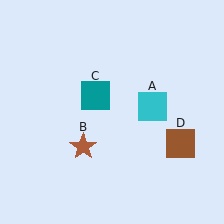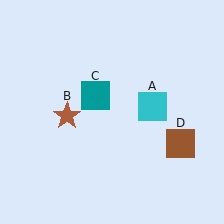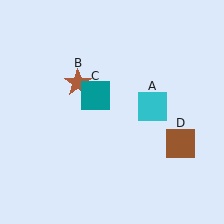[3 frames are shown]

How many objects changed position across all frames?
1 object changed position: brown star (object B).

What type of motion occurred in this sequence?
The brown star (object B) rotated clockwise around the center of the scene.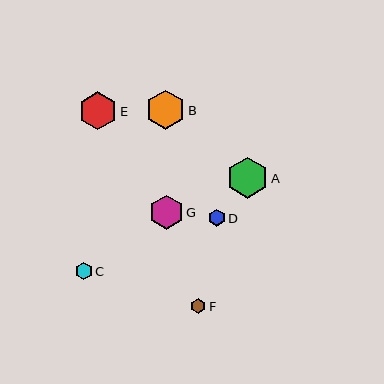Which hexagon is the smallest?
Hexagon F is the smallest with a size of approximately 15 pixels.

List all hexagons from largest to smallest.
From largest to smallest: A, B, E, G, C, D, F.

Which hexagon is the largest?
Hexagon A is the largest with a size of approximately 41 pixels.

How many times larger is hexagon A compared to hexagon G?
Hexagon A is approximately 1.2 times the size of hexagon G.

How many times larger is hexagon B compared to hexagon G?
Hexagon B is approximately 1.2 times the size of hexagon G.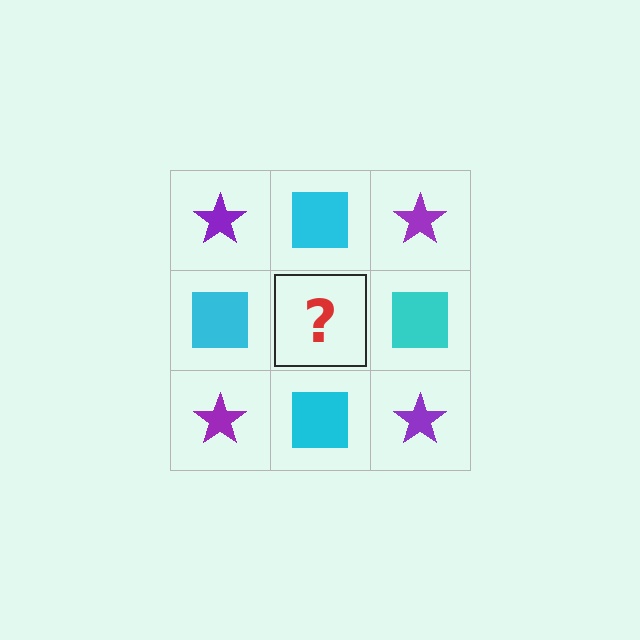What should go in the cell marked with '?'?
The missing cell should contain a purple star.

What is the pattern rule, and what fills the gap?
The rule is that it alternates purple star and cyan square in a checkerboard pattern. The gap should be filled with a purple star.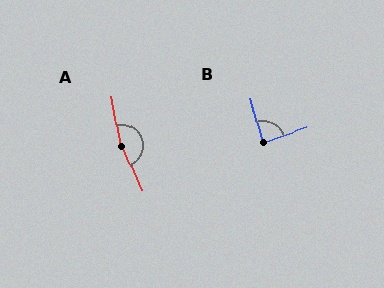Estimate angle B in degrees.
Approximately 87 degrees.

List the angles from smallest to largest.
B (87°), A (167°).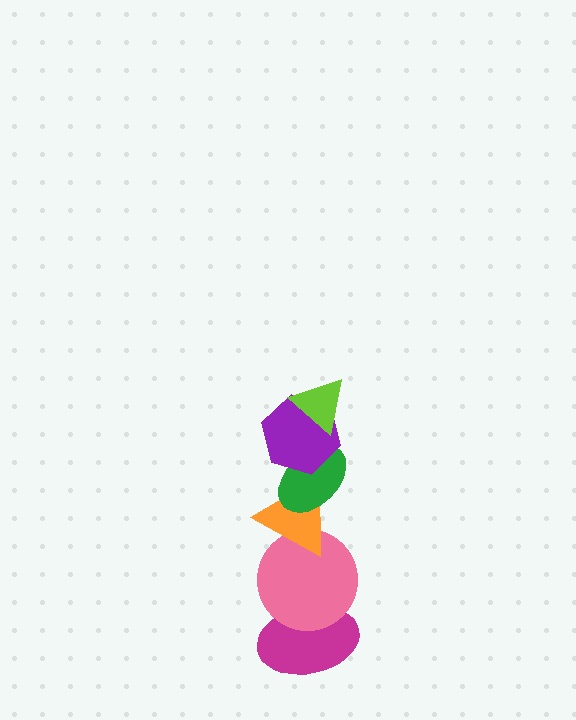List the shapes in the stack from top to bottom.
From top to bottom: the lime triangle, the purple hexagon, the green ellipse, the orange triangle, the pink circle, the magenta ellipse.